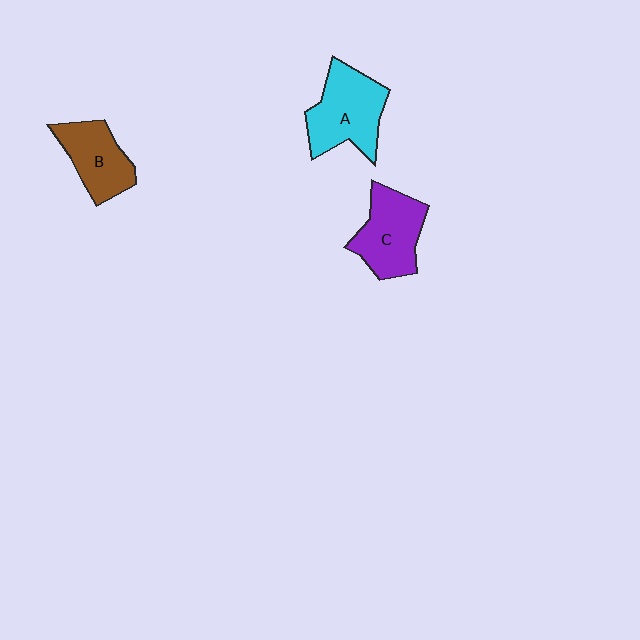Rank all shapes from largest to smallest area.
From largest to smallest: A (cyan), C (purple), B (brown).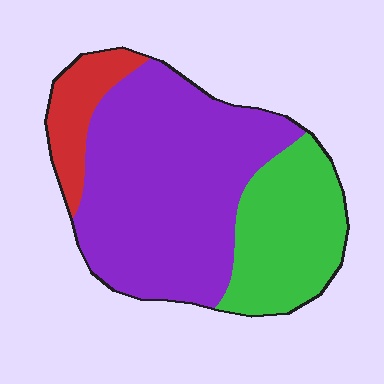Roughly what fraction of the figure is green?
Green covers 28% of the figure.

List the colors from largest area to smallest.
From largest to smallest: purple, green, red.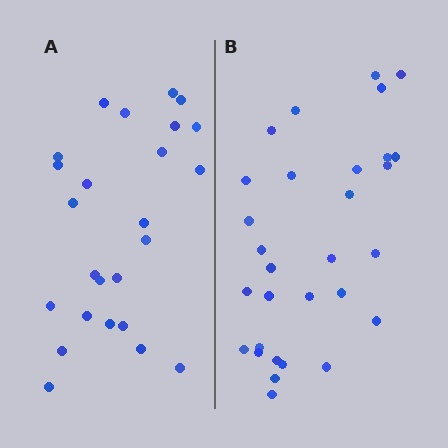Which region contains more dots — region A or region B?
Region B (the right region) has more dots.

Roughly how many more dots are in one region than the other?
Region B has about 5 more dots than region A.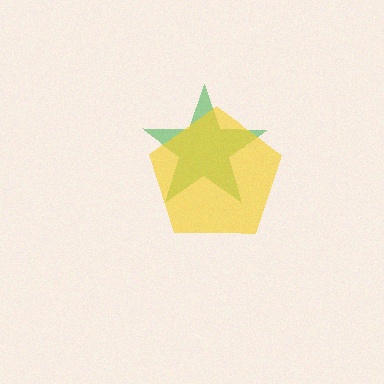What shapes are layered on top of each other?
The layered shapes are: a green star, a yellow pentagon.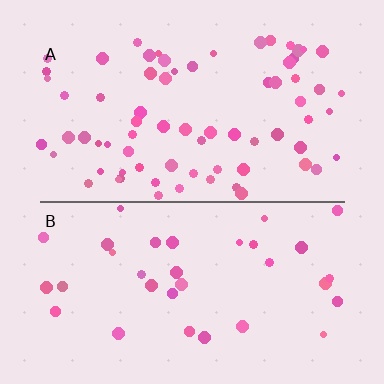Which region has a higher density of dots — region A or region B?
A (the top).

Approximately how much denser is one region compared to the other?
Approximately 2.1× — region A over region B.